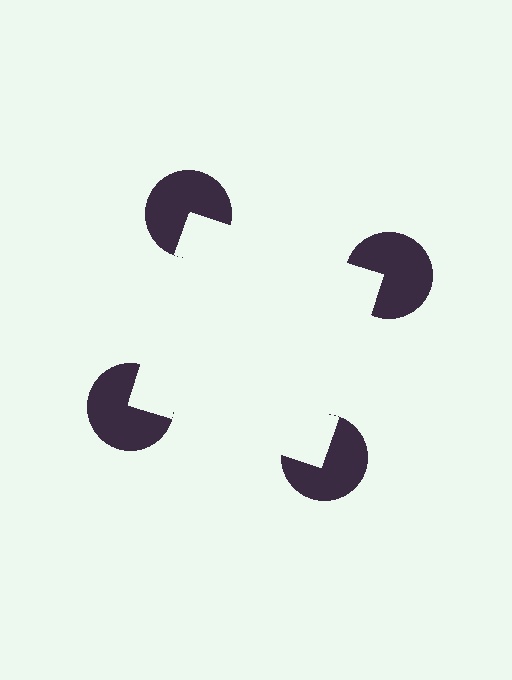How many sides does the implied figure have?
4 sides.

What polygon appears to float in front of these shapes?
An illusory square — its edges are inferred from the aligned wedge cuts in the pac-man discs, not physically drawn.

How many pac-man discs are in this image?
There are 4 — one at each vertex of the illusory square.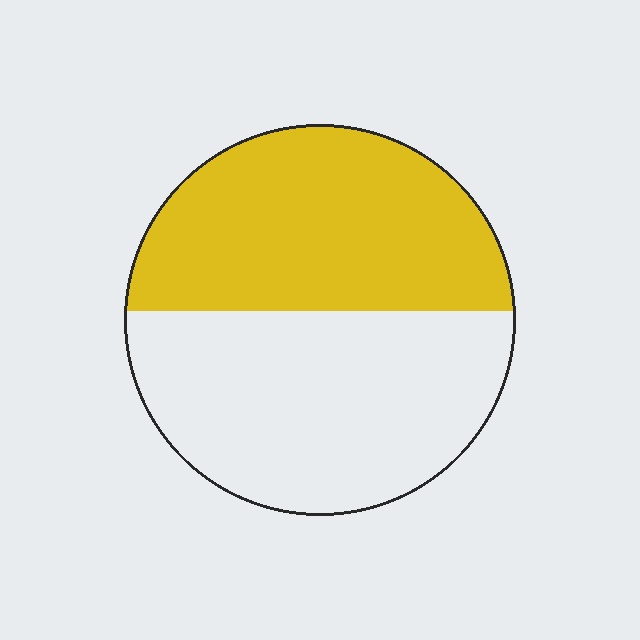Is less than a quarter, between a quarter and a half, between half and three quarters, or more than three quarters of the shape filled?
Between a quarter and a half.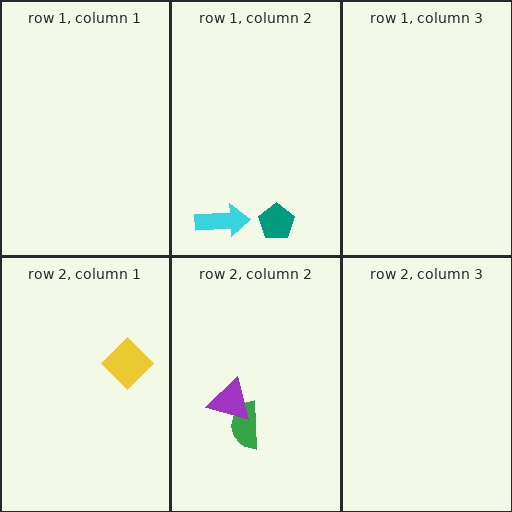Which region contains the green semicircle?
The row 2, column 2 region.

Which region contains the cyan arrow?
The row 1, column 2 region.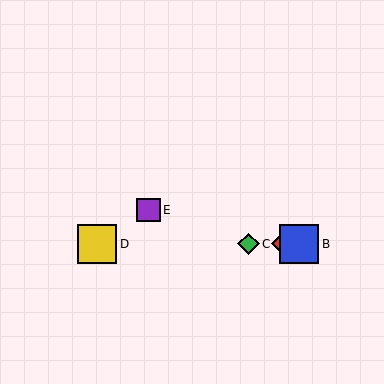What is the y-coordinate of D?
Object D is at y≈244.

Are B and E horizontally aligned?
No, B is at y≈244 and E is at y≈210.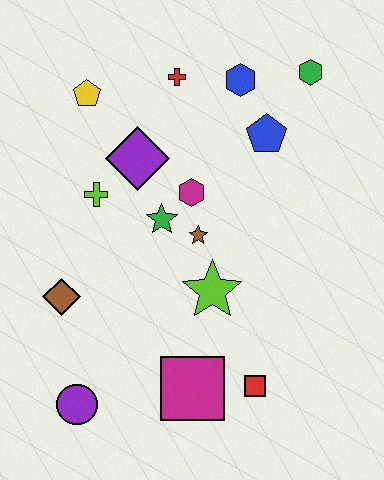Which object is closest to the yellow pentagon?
The purple diamond is closest to the yellow pentagon.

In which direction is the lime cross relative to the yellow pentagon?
The lime cross is below the yellow pentagon.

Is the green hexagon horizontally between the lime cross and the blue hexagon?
No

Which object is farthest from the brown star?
The purple circle is farthest from the brown star.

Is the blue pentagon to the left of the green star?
No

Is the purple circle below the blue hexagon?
Yes